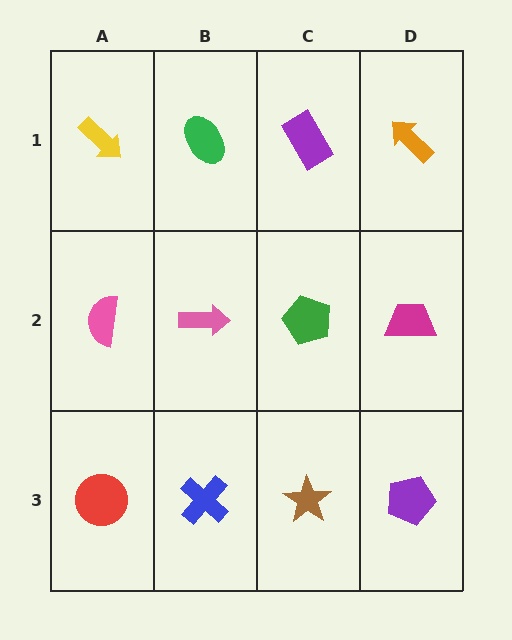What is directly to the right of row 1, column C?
An orange arrow.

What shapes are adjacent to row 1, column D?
A magenta trapezoid (row 2, column D), a purple rectangle (row 1, column C).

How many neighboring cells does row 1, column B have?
3.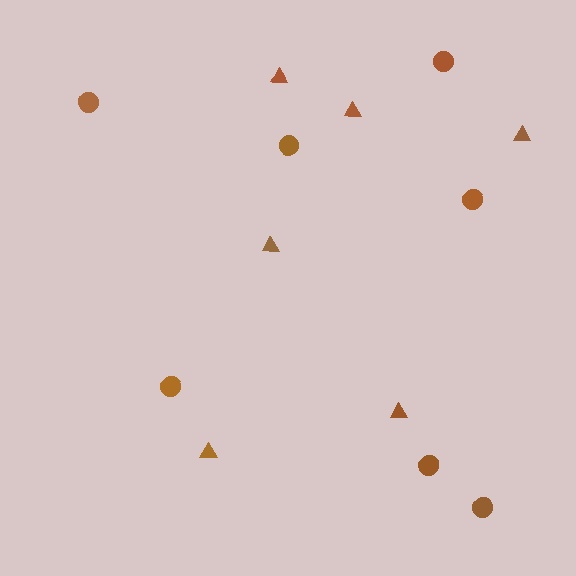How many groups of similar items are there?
There are 2 groups: one group of circles (7) and one group of triangles (6).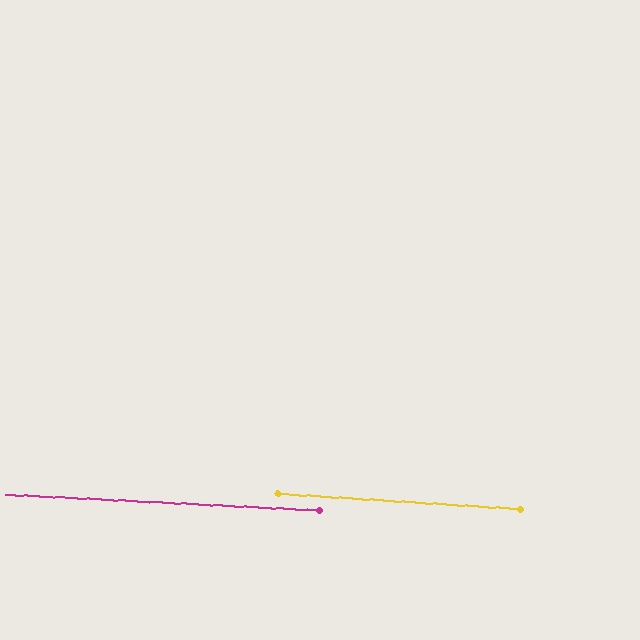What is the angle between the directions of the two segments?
Approximately 1 degree.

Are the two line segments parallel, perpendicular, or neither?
Parallel — their directions differ by only 0.8°.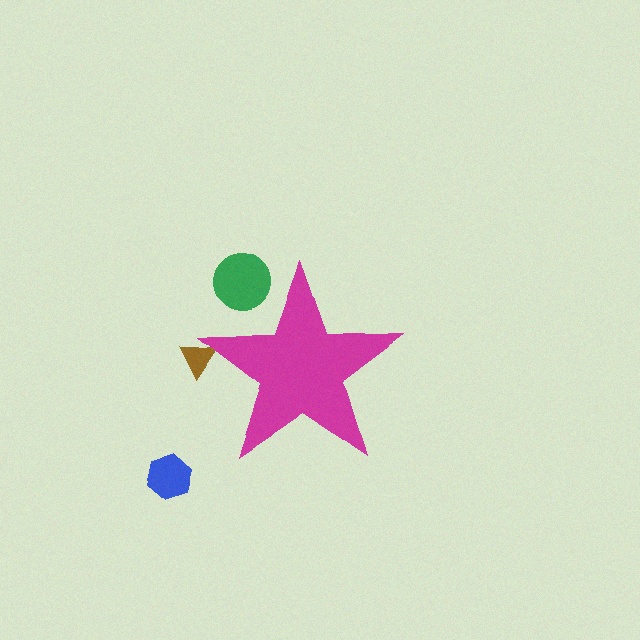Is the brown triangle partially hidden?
Yes, the brown triangle is partially hidden behind the magenta star.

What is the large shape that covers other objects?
A magenta star.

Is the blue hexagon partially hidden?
No, the blue hexagon is fully visible.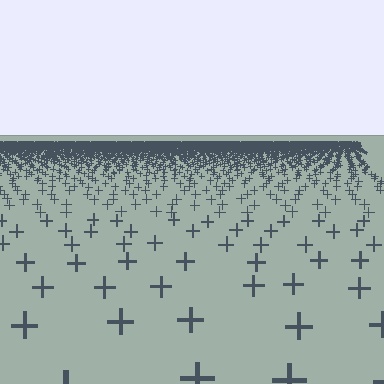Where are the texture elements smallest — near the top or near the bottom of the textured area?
Near the top.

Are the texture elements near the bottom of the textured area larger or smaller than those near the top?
Larger. Near the bottom, elements are closer to the viewer and appear at a bigger on-screen size.